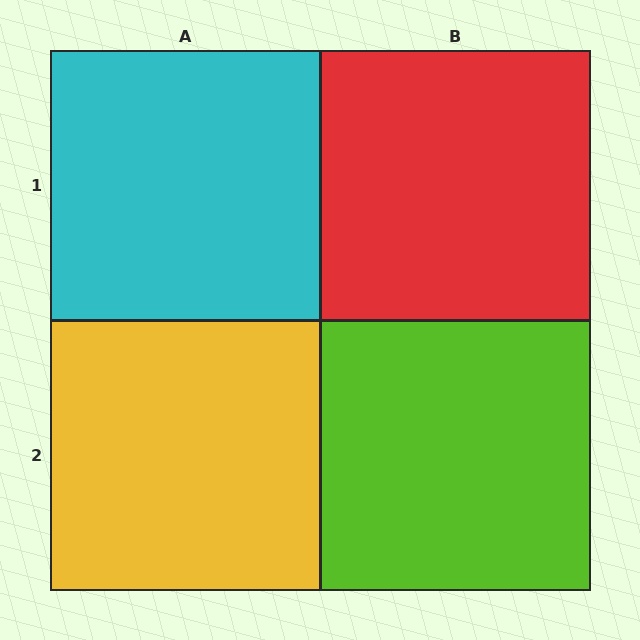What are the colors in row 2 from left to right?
Yellow, lime.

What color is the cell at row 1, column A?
Cyan.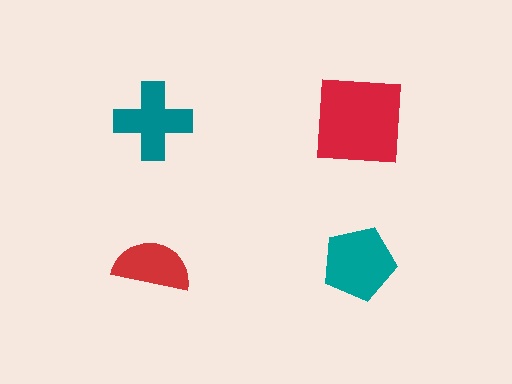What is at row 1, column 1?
A teal cross.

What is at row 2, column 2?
A teal pentagon.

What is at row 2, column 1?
A red semicircle.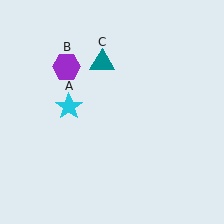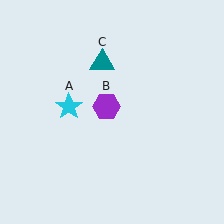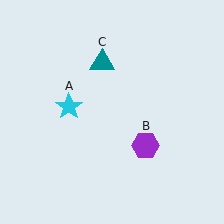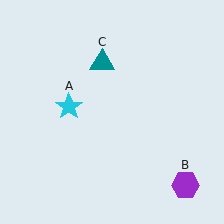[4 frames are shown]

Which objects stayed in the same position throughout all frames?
Cyan star (object A) and teal triangle (object C) remained stationary.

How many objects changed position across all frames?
1 object changed position: purple hexagon (object B).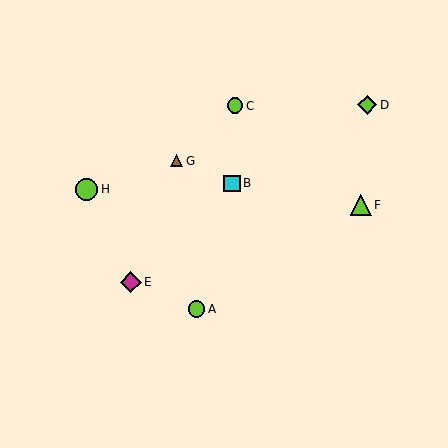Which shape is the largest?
The lime circle (labeled H) is the largest.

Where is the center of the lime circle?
The center of the lime circle is at (196, 309).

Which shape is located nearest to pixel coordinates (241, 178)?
The cyan square (labeled B) at (232, 183) is nearest to that location.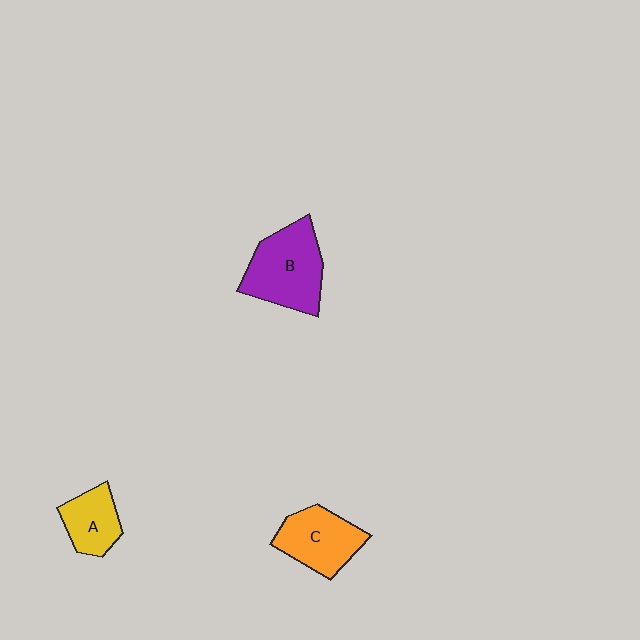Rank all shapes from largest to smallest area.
From largest to smallest: B (purple), C (orange), A (yellow).